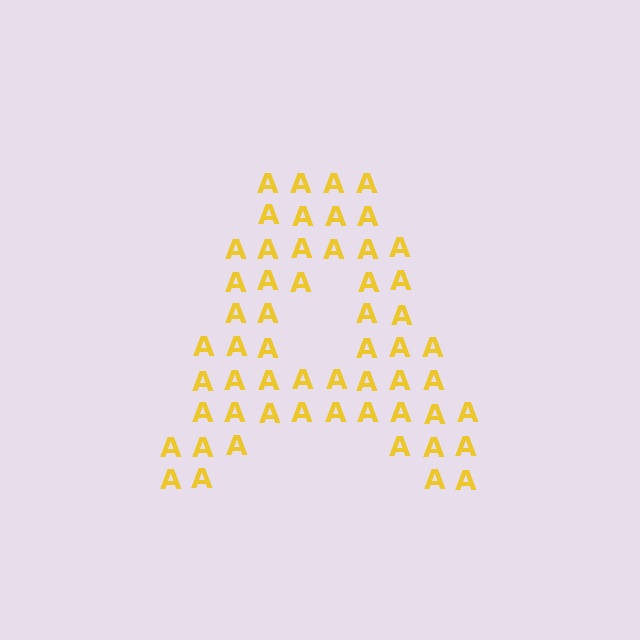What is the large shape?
The large shape is the letter A.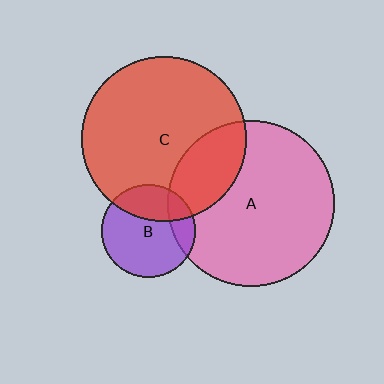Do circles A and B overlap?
Yes.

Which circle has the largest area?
Circle A (pink).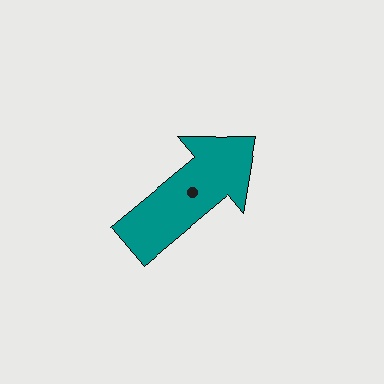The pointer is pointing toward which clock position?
Roughly 2 o'clock.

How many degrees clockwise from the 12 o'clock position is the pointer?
Approximately 50 degrees.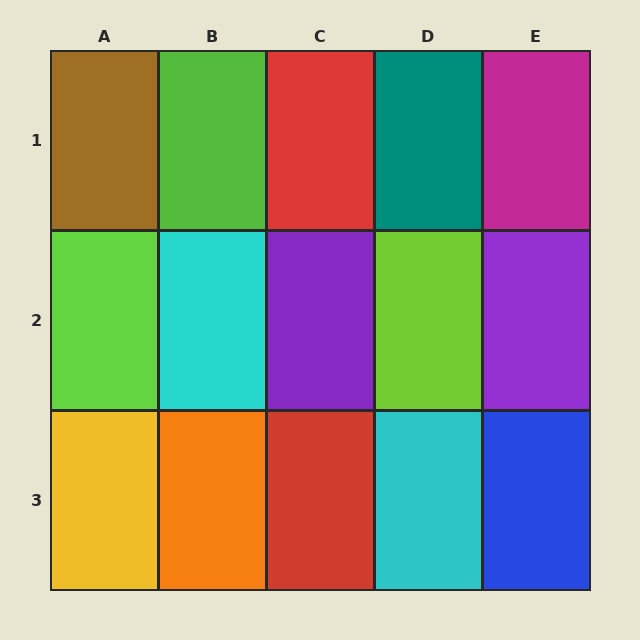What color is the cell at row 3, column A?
Yellow.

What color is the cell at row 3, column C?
Red.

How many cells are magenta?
1 cell is magenta.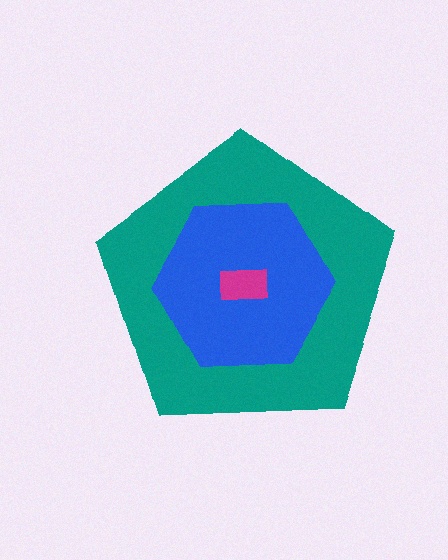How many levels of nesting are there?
3.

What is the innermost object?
The magenta rectangle.